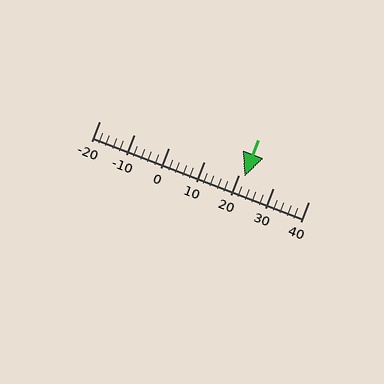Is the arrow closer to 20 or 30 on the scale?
The arrow is closer to 20.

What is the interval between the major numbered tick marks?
The major tick marks are spaced 10 units apart.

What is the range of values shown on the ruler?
The ruler shows values from -20 to 40.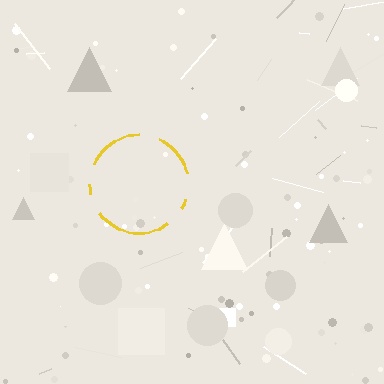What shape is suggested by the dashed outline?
The dashed outline suggests a circle.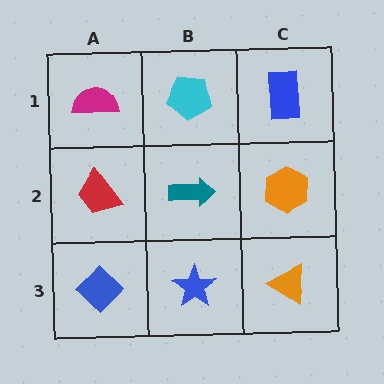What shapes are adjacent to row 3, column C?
An orange hexagon (row 2, column C), a blue star (row 3, column B).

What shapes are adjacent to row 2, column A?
A magenta semicircle (row 1, column A), a blue diamond (row 3, column A), a teal arrow (row 2, column B).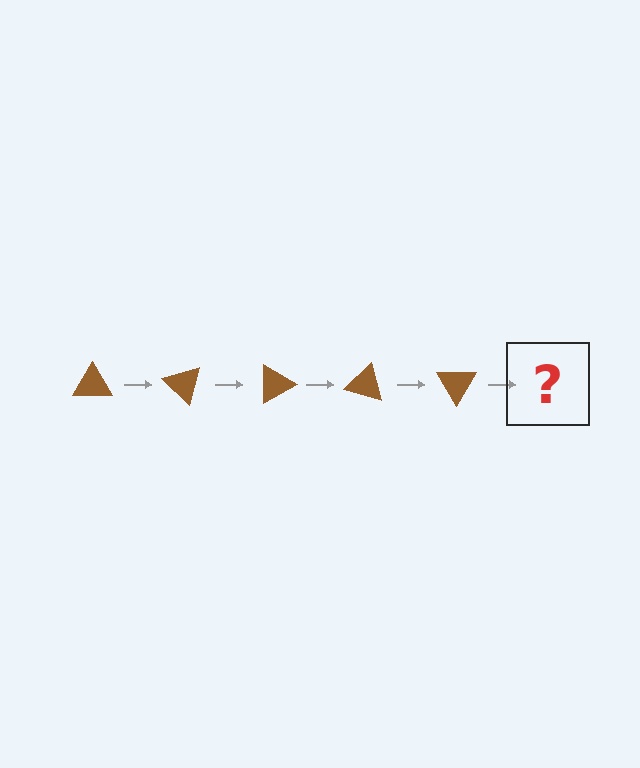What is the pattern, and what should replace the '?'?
The pattern is that the triangle rotates 45 degrees each step. The '?' should be a brown triangle rotated 225 degrees.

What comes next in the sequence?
The next element should be a brown triangle rotated 225 degrees.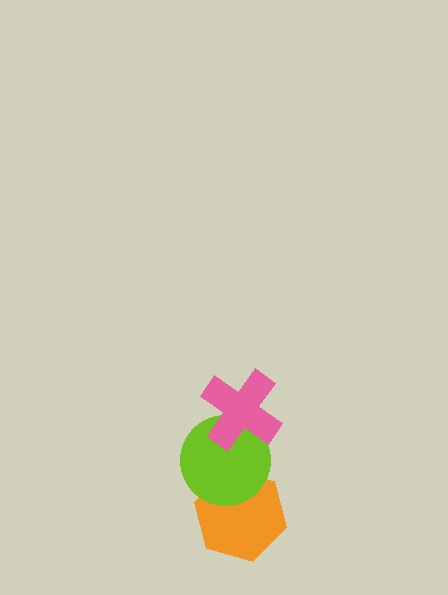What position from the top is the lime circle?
The lime circle is 2nd from the top.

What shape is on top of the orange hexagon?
The lime circle is on top of the orange hexagon.